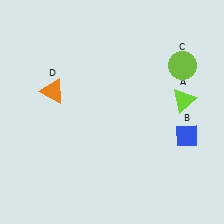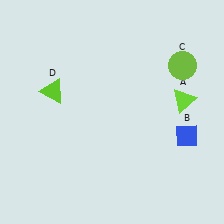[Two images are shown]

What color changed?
The triangle (D) changed from orange in Image 1 to lime in Image 2.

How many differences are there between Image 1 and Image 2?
There is 1 difference between the two images.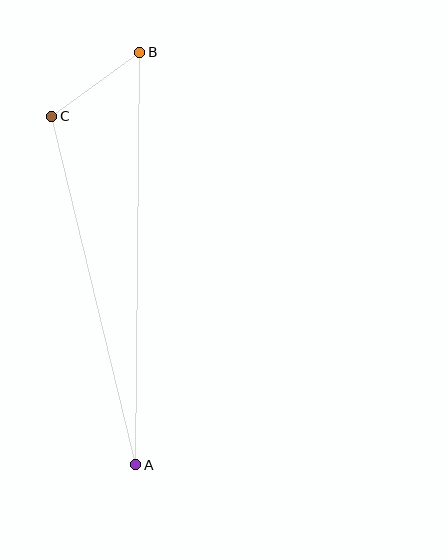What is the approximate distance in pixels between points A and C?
The distance between A and C is approximately 358 pixels.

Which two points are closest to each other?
Points B and C are closest to each other.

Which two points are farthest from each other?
Points A and B are farthest from each other.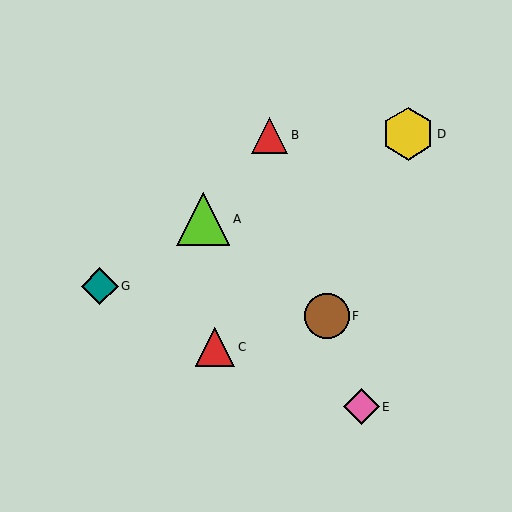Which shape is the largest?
The lime triangle (labeled A) is the largest.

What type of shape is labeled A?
Shape A is a lime triangle.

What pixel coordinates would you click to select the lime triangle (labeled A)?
Click at (203, 219) to select the lime triangle A.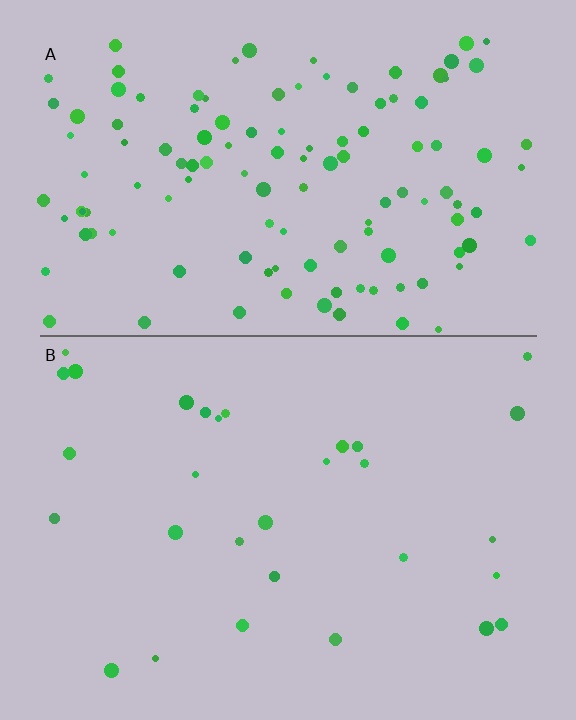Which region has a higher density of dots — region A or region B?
A (the top).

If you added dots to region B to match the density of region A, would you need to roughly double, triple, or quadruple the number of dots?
Approximately quadruple.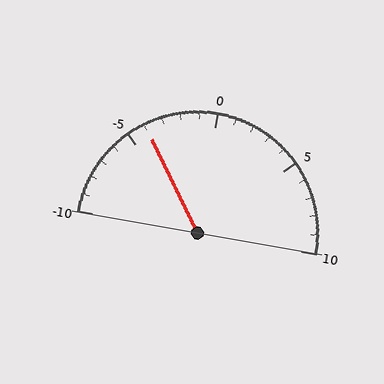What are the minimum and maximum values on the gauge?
The gauge ranges from -10 to 10.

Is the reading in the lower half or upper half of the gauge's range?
The reading is in the lower half of the range (-10 to 10).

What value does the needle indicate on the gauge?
The needle indicates approximately -4.